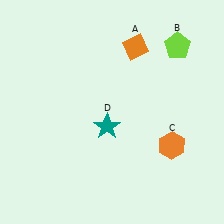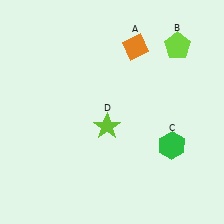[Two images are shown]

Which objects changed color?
C changed from orange to green. D changed from teal to lime.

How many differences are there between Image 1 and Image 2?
There are 2 differences between the two images.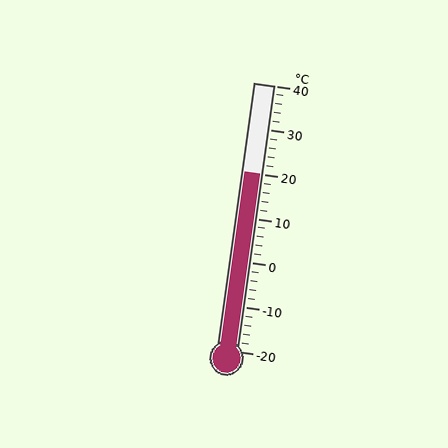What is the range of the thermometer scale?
The thermometer scale ranges from -20°C to 40°C.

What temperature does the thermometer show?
The thermometer shows approximately 20°C.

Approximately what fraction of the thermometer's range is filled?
The thermometer is filled to approximately 65% of its range.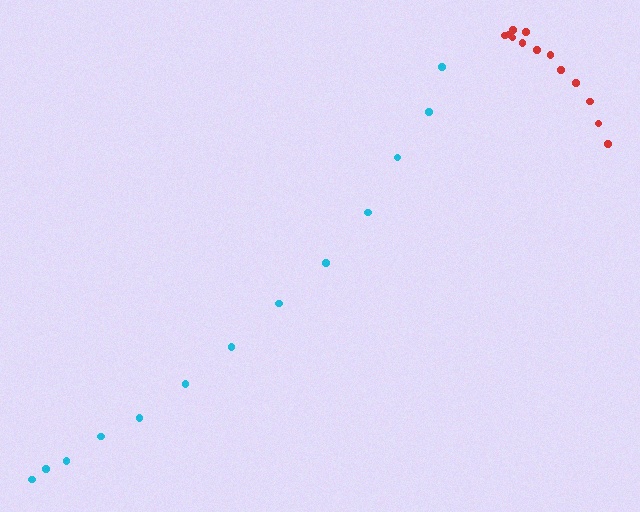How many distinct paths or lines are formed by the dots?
There are 2 distinct paths.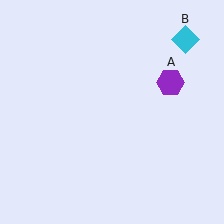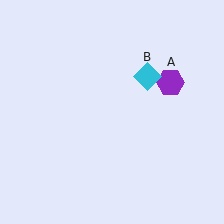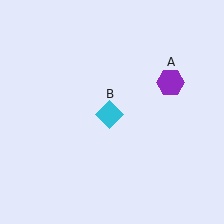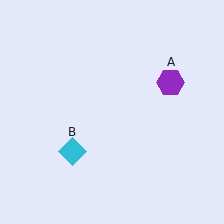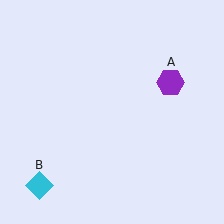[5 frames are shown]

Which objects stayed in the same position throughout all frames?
Purple hexagon (object A) remained stationary.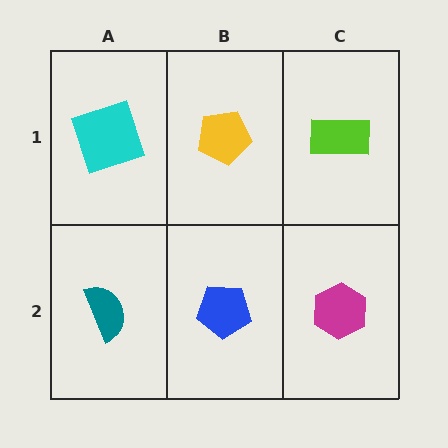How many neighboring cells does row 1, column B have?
3.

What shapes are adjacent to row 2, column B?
A yellow pentagon (row 1, column B), a teal semicircle (row 2, column A), a magenta hexagon (row 2, column C).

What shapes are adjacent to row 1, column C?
A magenta hexagon (row 2, column C), a yellow pentagon (row 1, column B).